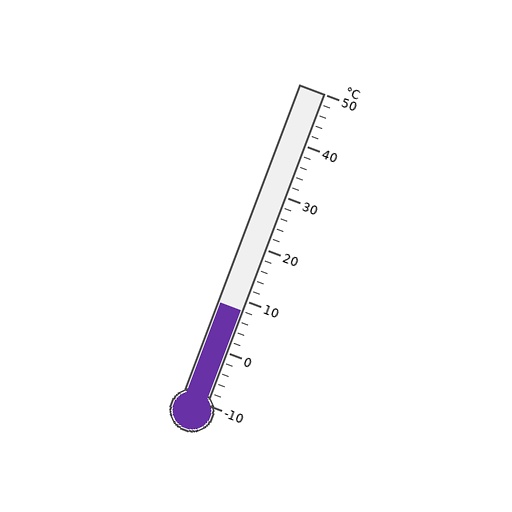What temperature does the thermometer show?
The thermometer shows approximately 8°C.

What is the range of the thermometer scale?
The thermometer scale ranges from -10°C to 50°C.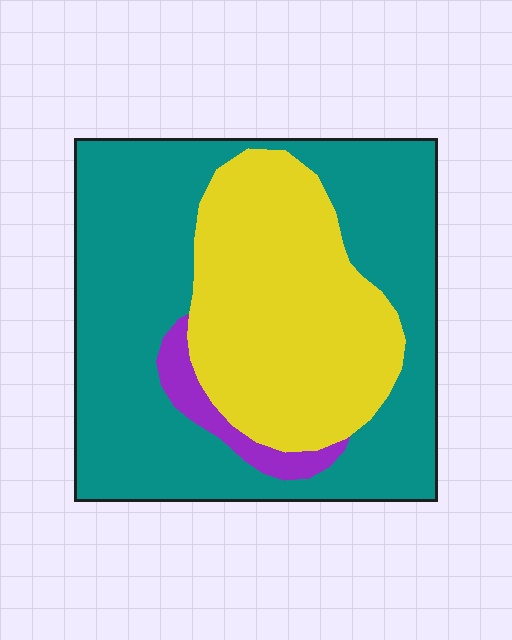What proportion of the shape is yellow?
Yellow takes up between a third and a half of the shape.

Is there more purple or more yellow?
Yellow.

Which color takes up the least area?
Purple, at roughly 5%.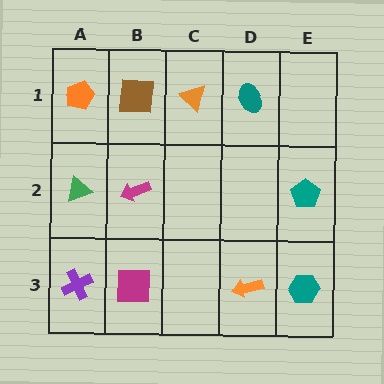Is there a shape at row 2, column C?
No, that cell is empty.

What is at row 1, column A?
An orange pentagon.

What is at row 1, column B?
A brown square.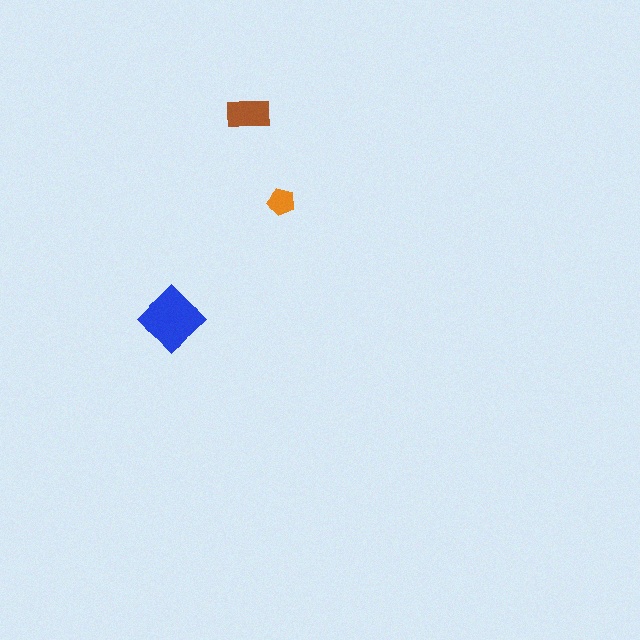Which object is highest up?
The brown rectangle is topmost.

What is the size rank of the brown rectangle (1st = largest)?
2nd.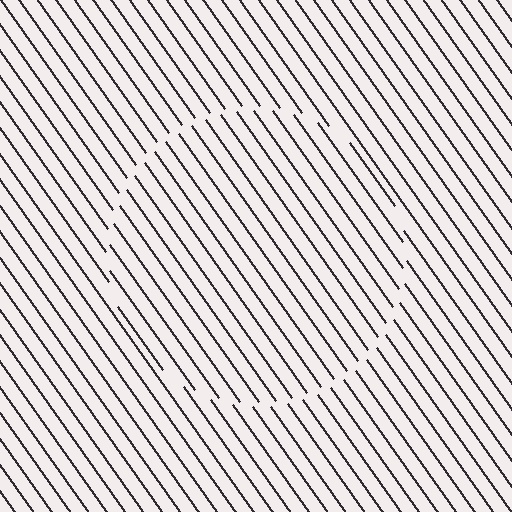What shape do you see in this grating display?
An illusory circle. The interior of the shape contains the same grating, shifted by half a period — the contour is defined by the phase discontinuity where line-ends from the inner and outer gratings abut.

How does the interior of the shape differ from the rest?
The interior of the shape contains the same grating, shifted by half a period — the contour is defined by the phase discontinuity where line-ends from the inner and outer gratings abut.